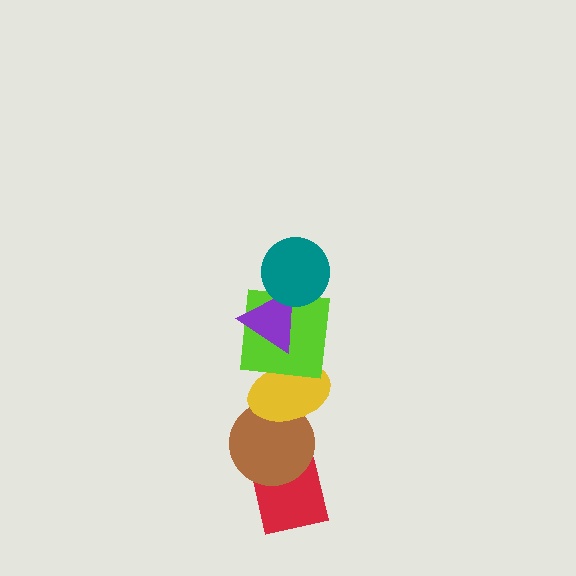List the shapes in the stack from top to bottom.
From top to bottom: the teal circle, the purple triangle, the lime square, the yellow ellipse, the brown circle, the red square.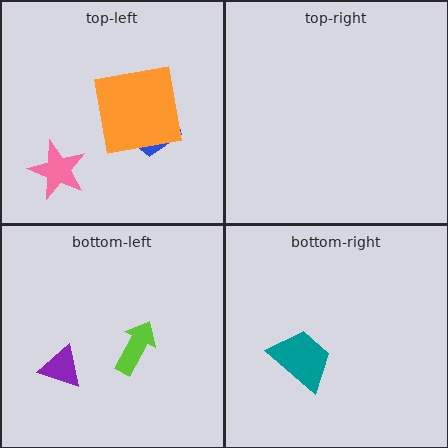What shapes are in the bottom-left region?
The lime arrow, the purple triangle.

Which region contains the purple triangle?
The bottom-left region.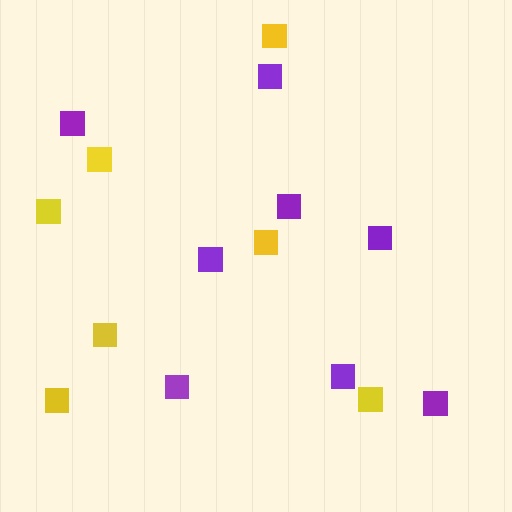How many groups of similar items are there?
There are 2 groups: one group of yellow squares (7) and one group of purple squares (8).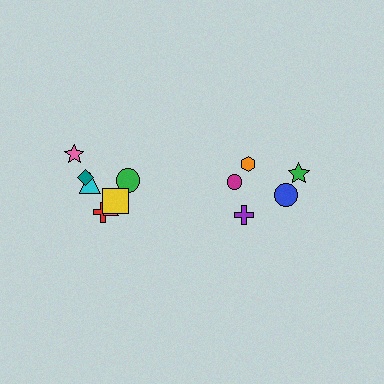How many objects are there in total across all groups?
There are 12 objects.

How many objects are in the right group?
There are 5 objects.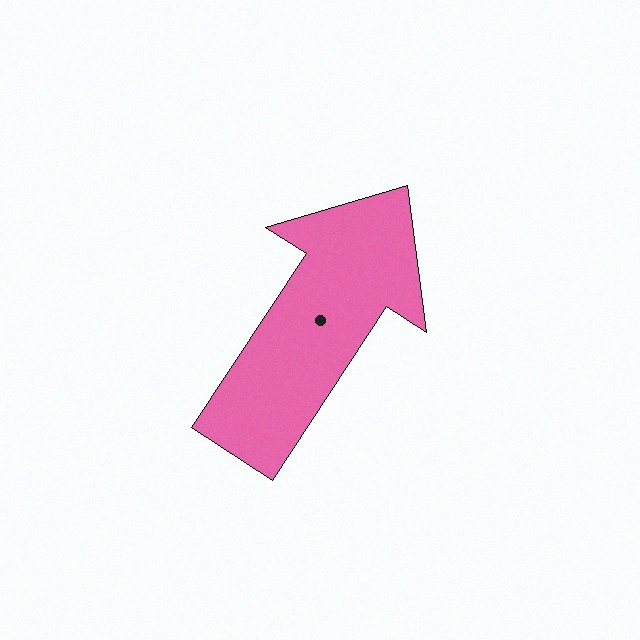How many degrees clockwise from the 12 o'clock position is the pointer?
Approximately 33 degrees.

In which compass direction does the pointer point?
Northeast.